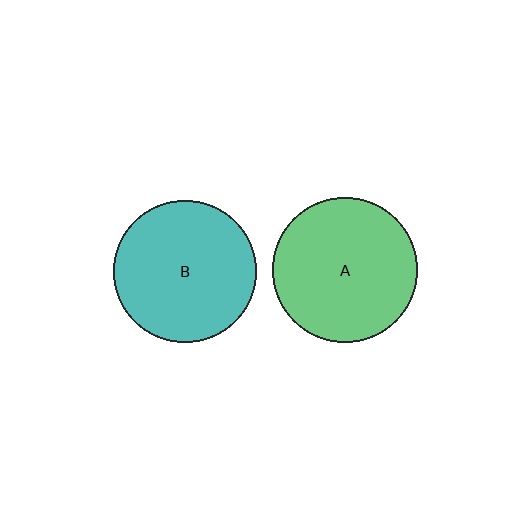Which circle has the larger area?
Circle A (green).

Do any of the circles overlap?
No, none of the circles overlap.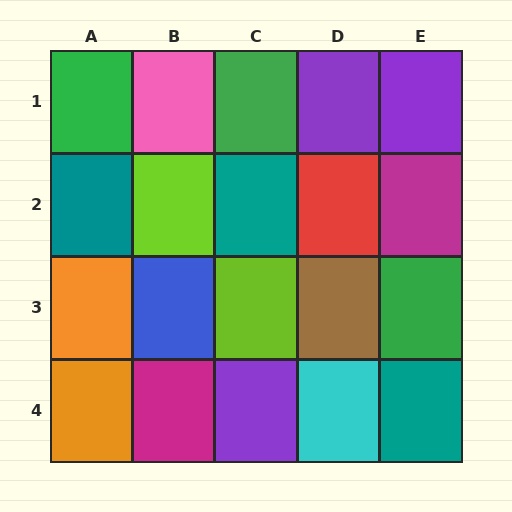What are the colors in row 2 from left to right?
Teal, lime, teal, red, magenta.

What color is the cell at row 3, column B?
Blue.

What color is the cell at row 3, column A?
Orange.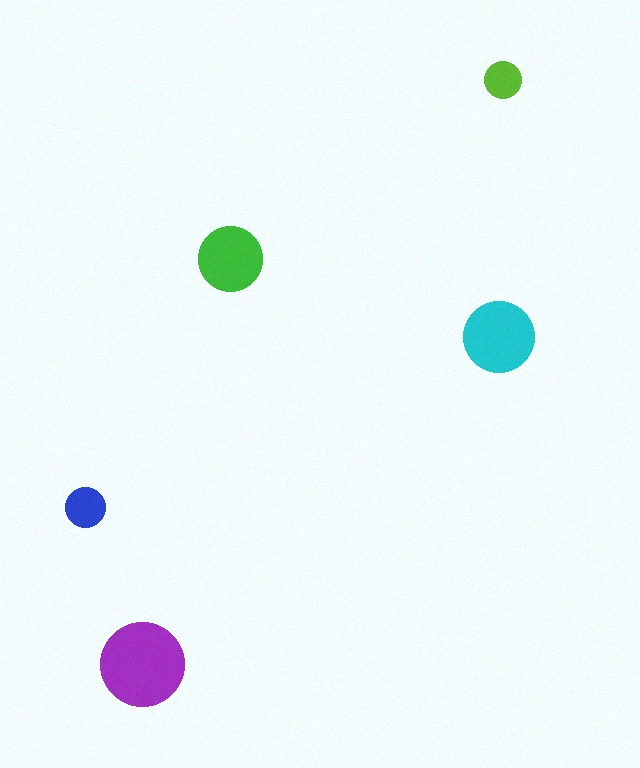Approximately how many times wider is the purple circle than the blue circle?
About 2 times wider.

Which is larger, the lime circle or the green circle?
The green one.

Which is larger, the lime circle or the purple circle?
The purple one.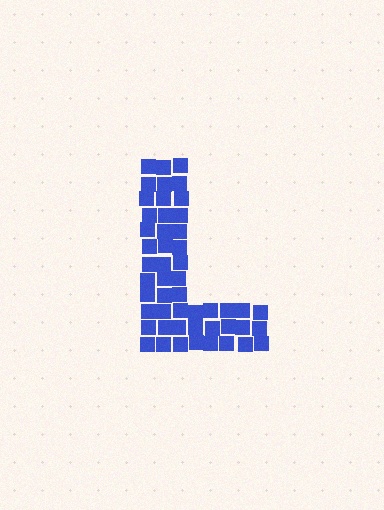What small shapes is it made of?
It is made of small squares.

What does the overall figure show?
The overall figure shows the letter L.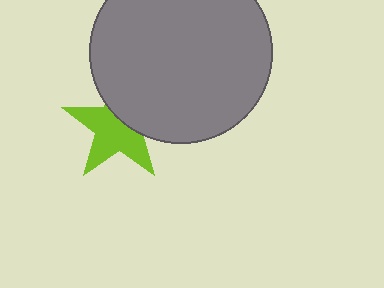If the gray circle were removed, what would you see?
You would see the complete lime star.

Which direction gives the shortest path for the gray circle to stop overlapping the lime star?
Moving toward the upper-right gives the shortest separation.